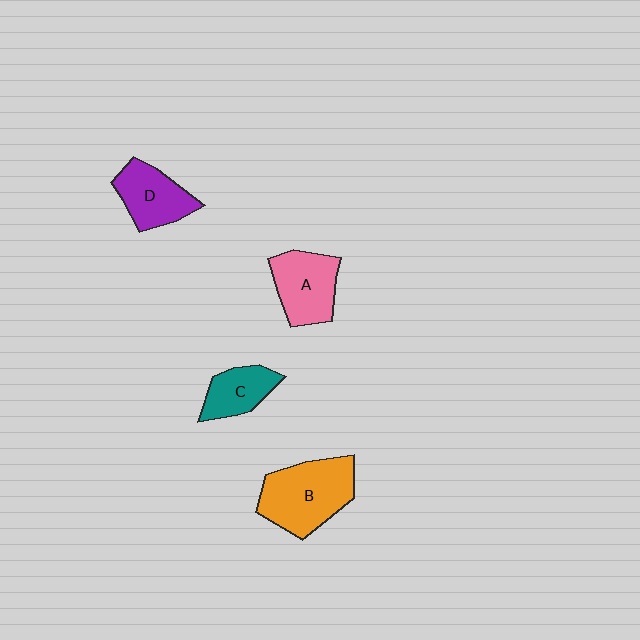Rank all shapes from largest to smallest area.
From largest to smallest: B (orange), A (pink), D (purple), C (teal).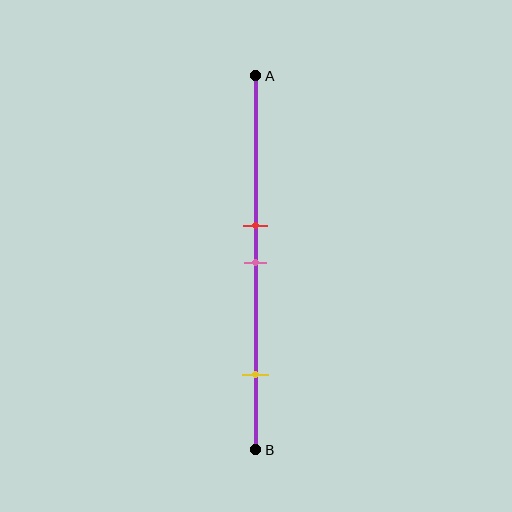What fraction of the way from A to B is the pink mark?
The pink mark is approximately 50% (0.5) of the way from A to B.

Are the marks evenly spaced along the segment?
No, the marks are not evenly spaced.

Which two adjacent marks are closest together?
The red and pink marks are the closest adjacent pair.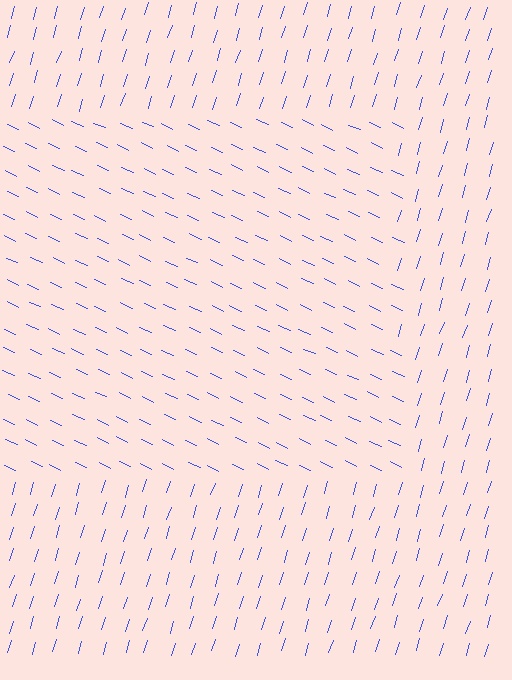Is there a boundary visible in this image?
Yes, there is a texture boundary formed by a change in line orientation.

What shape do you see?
I see a rectangle.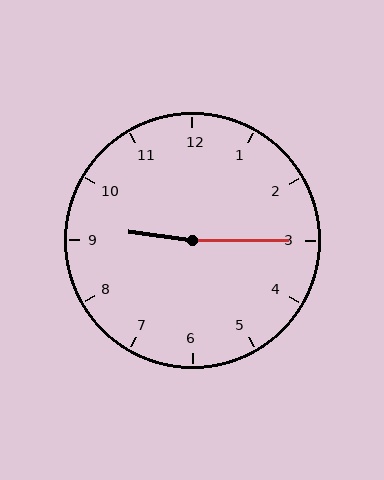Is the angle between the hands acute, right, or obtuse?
It is obtuse.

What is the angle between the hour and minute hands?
Approximately 172 degrees.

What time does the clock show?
9:15.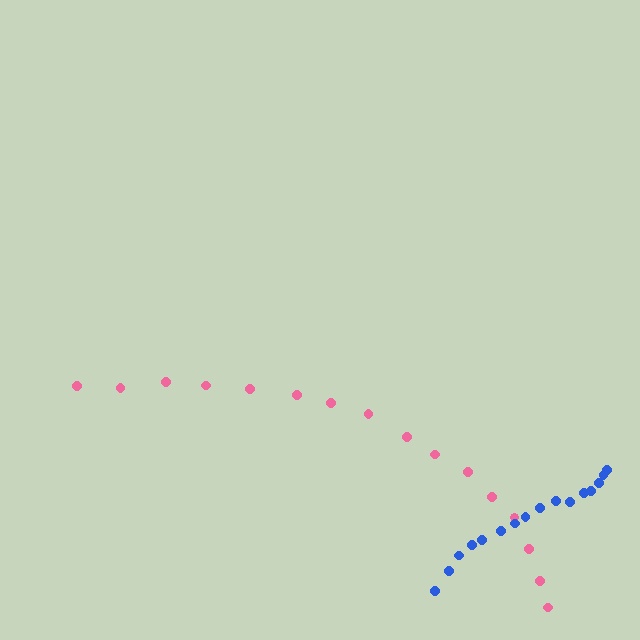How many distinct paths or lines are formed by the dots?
There are 2 distinct paths.